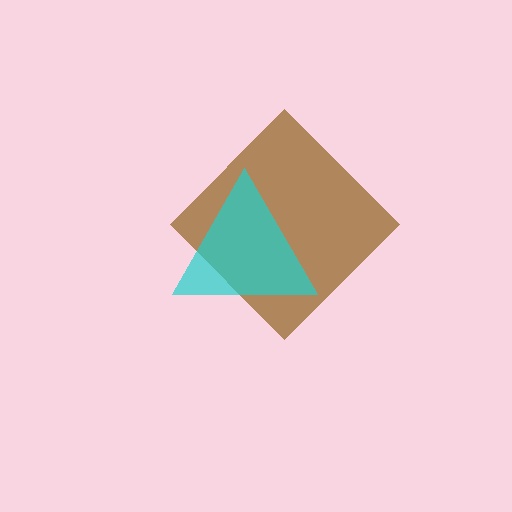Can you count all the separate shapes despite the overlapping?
Yes, there are 2 separate shapes.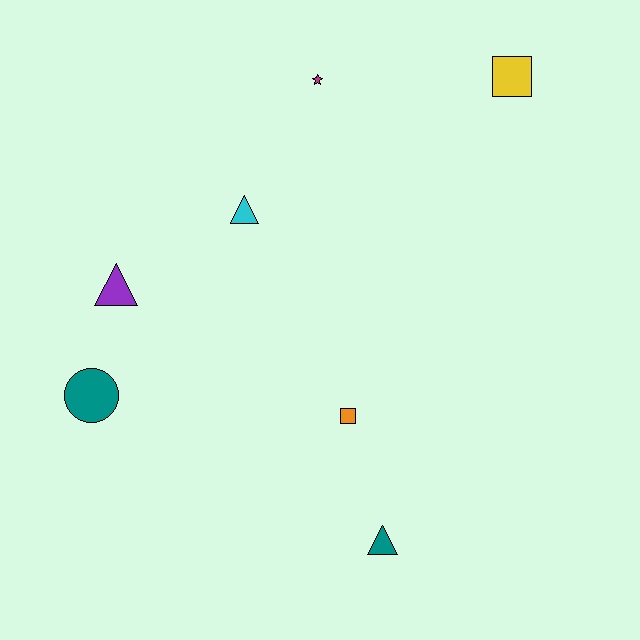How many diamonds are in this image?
There are no diamonds.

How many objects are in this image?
There are 7 objects.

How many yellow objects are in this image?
There is 1 yellow object.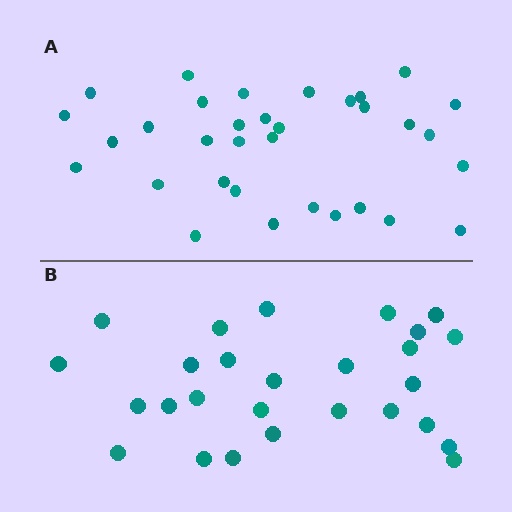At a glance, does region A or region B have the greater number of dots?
Region A (the top region) has more dots.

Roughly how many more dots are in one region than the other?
Region A has about 6 more dots than region B.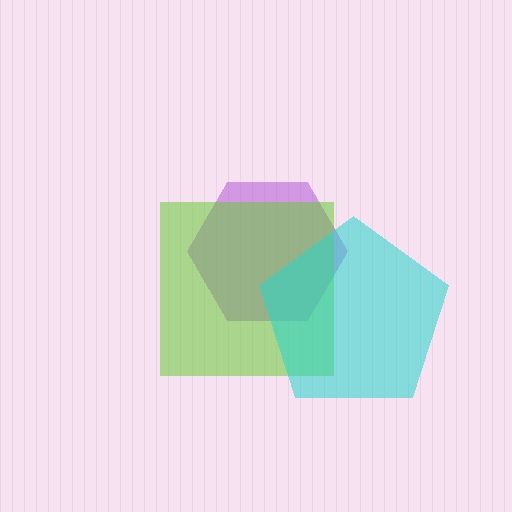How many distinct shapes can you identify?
There are 3 distinct shapes: a purple hexagon, a lime square, a cyan pentagon.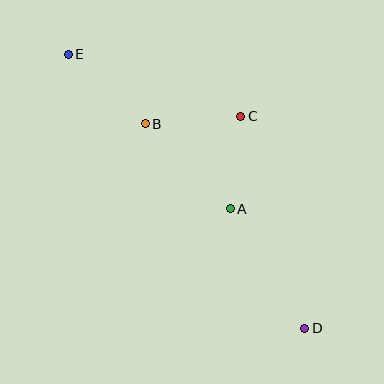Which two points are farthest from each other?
Points D and E are farthest from each other.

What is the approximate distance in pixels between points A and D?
The distance between A and D is approximately 140 pixels.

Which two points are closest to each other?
Points A and C are closest to each other.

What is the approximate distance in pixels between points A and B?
The distance between A and B is approximately 120 pixels.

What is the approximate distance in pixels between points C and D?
The distance between C and D is approximately 221 pixels.